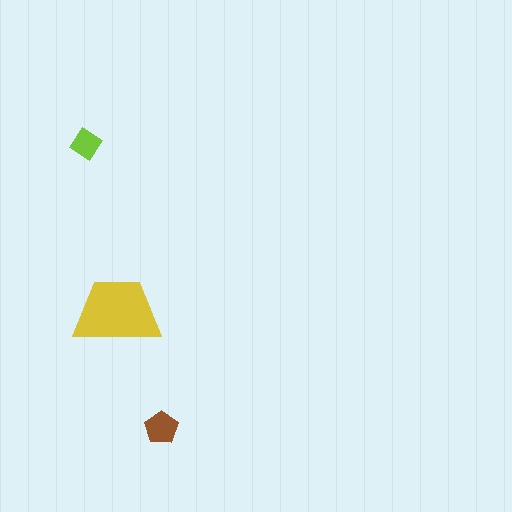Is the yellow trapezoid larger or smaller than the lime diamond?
Larger.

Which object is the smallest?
The lime diamond.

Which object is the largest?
The yellow trapezoid.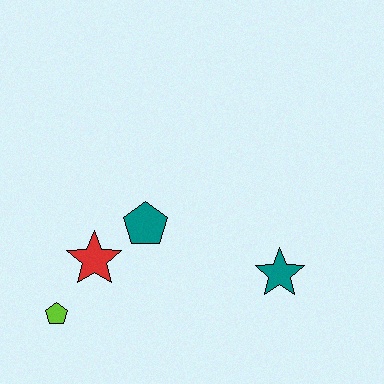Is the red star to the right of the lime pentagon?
Yes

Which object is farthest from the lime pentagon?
The teal star is farthest from the lime pentagon.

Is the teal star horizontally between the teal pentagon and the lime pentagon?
No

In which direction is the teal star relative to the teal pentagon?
The teal star is to the right of the teal pentagon.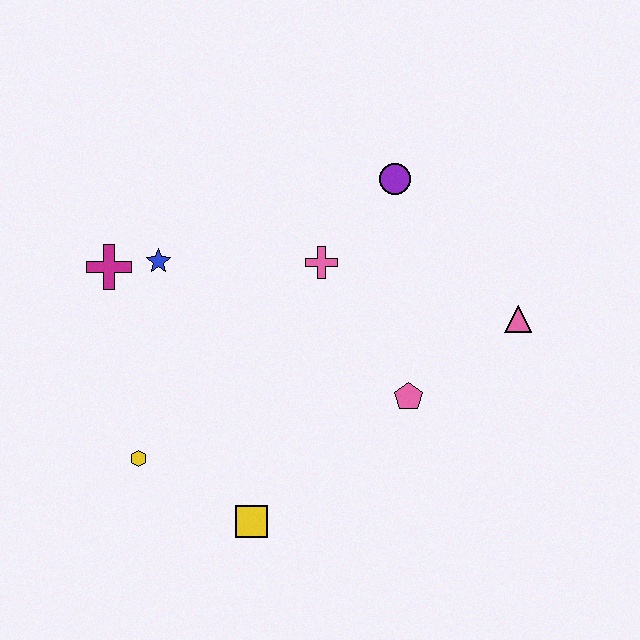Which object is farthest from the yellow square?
The purple circle is farthest from the yellow square.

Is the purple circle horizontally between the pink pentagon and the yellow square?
Yes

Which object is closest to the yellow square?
The yellow hexagon is closest to the yellow square.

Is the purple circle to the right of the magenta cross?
Yes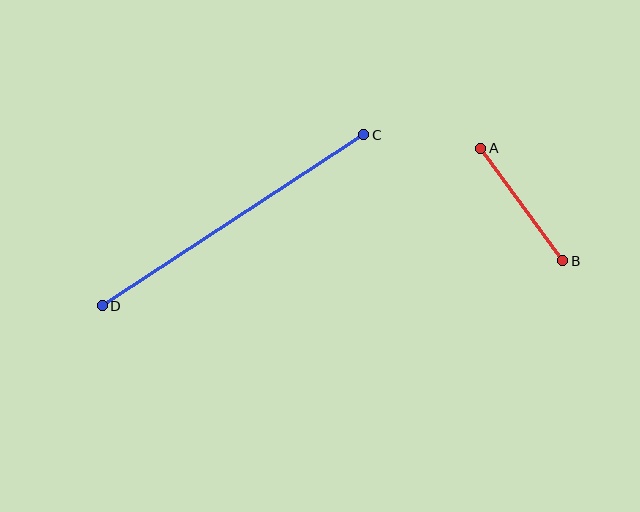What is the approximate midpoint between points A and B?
The midpoint is at approximately (522, 204) pixels.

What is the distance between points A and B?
The distance is approximately 139 pixels.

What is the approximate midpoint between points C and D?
The midpoint is at approximately (233, 220) pixels.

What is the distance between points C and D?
The distance is approximately 312 pixels.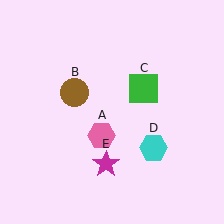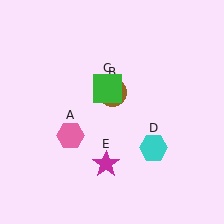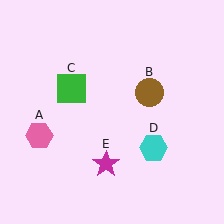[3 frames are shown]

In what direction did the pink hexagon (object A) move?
The pink hexagon (object A) moved left.